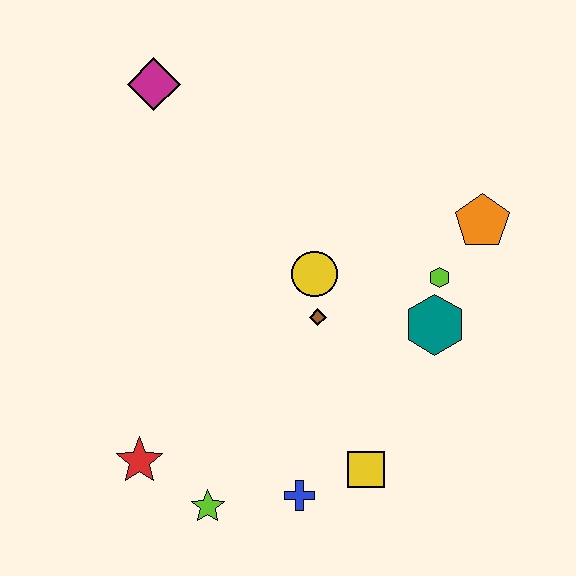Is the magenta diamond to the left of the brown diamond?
Yes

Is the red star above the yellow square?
Yes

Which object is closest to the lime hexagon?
The teal hexagon is closest to the lime hexagon.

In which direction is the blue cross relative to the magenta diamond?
The blue cross is below the magenta diamond.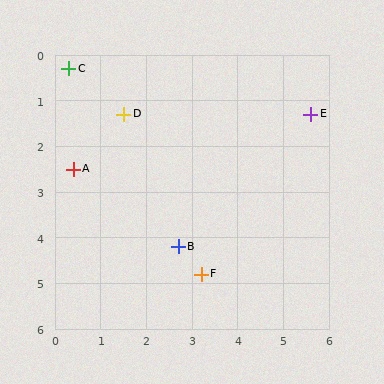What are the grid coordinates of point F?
Point F is at approximately (3.2, 4.8).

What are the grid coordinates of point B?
Point B is at approximately (2.7, 4.2).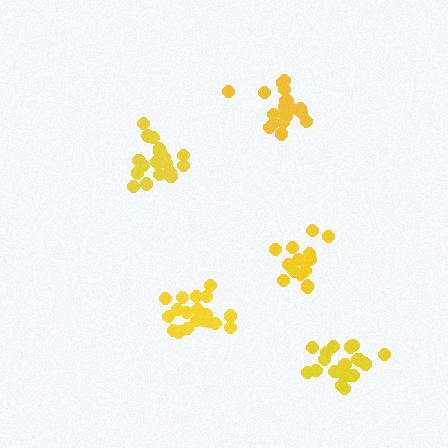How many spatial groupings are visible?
There are 5 spatial groupings.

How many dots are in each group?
Group 1: 20 dots, Group 2: 20 dots, Group 3: 21 dots, Group 4: 16 dots, Group 5: 21 dots (98 total).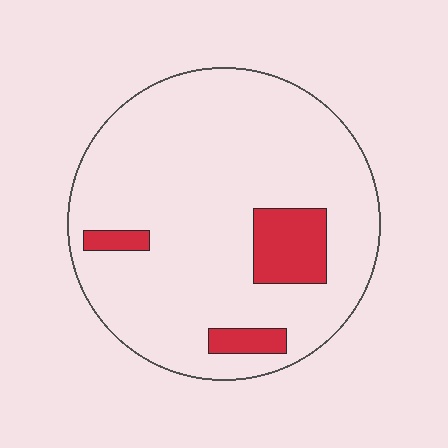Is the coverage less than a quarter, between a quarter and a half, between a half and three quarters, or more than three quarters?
Less than a quarter.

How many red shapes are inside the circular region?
3.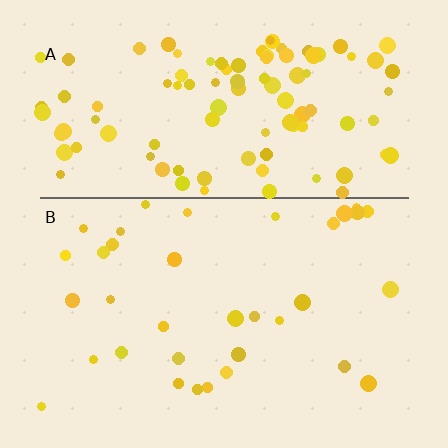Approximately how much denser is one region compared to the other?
Approximately 3.0× — region A over region B.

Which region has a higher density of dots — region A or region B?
A (the top).